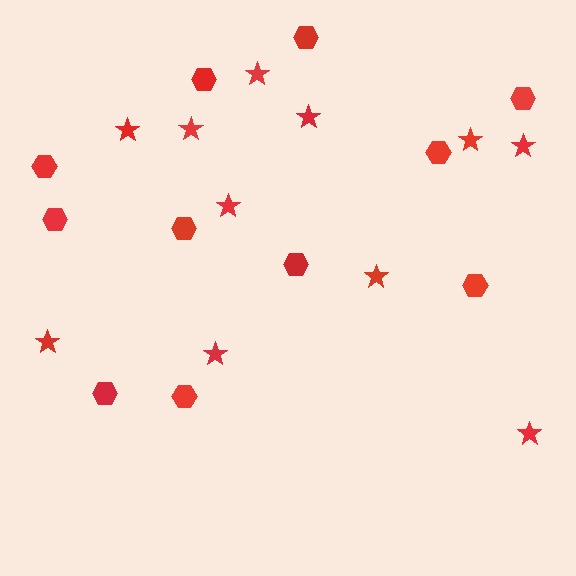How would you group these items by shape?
There are 2 groups: one group of stars (11) and one group of hexagons (11).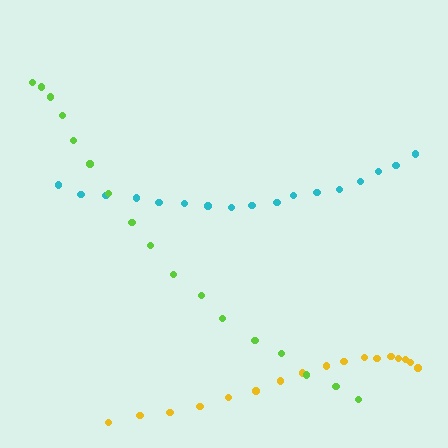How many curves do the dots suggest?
There are 3 distinct paths.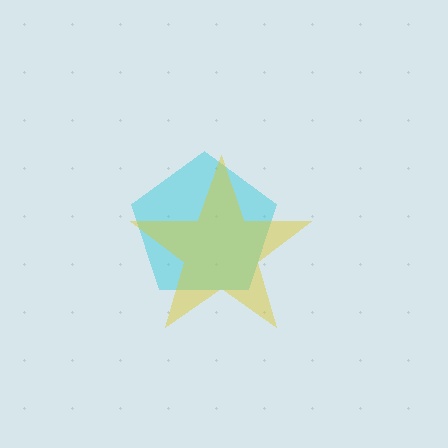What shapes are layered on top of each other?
The layered shapes are: a cyan pentagon, a yellow star.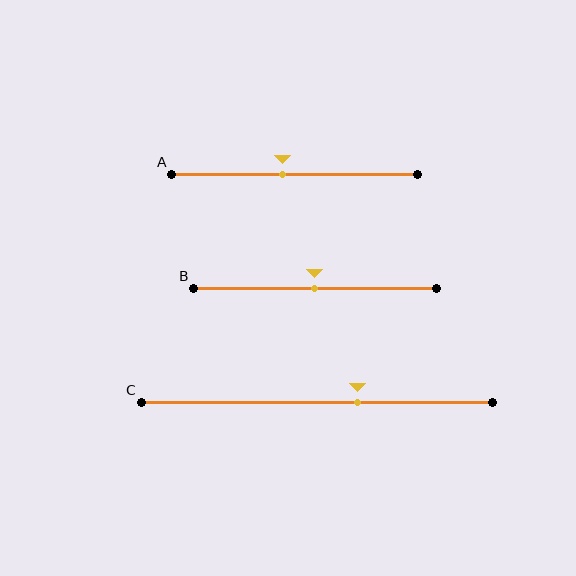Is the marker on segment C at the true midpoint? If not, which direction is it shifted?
No, the marker on segment C is shifted to the right by about 11% of the segment length.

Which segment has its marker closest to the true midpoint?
Segment B has its marker closest to the true midpoint.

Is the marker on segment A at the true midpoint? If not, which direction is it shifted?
No, the marker on segment A is shifted to the left by about 5% of the segment length.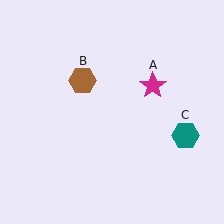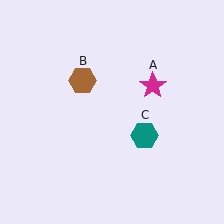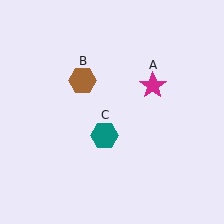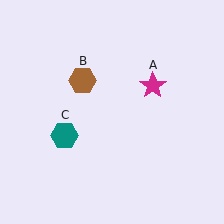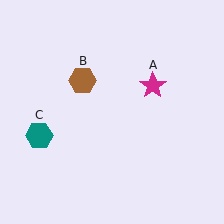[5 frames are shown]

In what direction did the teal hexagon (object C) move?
The teal hexagon (object C) moved left.